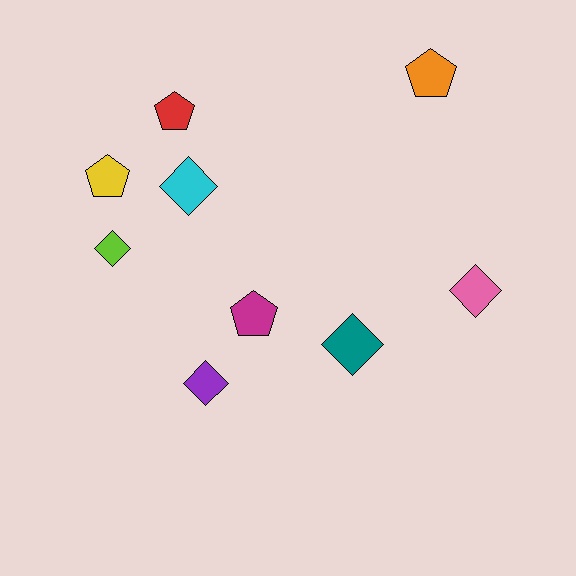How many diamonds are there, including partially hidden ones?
There are 5 diamonds.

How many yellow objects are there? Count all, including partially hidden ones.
There is 1 yellow object.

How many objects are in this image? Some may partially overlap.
There are 9 objects.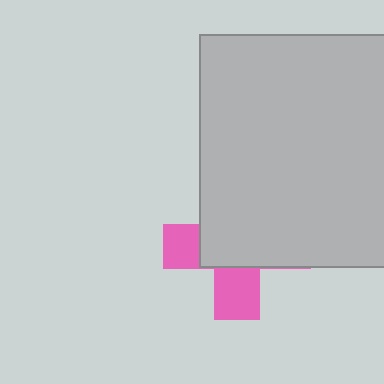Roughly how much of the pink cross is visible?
A small part of it is visible (roughly 36%).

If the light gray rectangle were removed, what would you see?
You would see the complete pink cross.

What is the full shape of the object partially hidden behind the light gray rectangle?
The partially hidden object is a pink cross.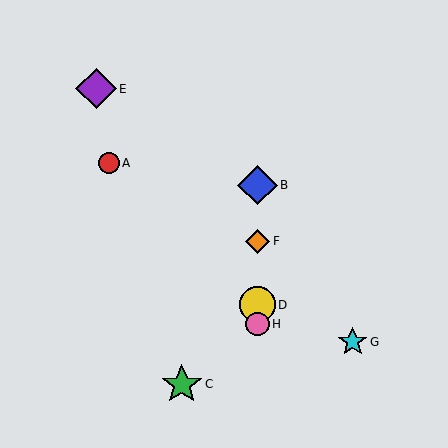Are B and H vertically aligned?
Yes, both are at x≈258.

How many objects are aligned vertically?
4 objects (B, D, F, H) are aligned vertically.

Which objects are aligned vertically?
Objects B, D, F, H are aligned vertically.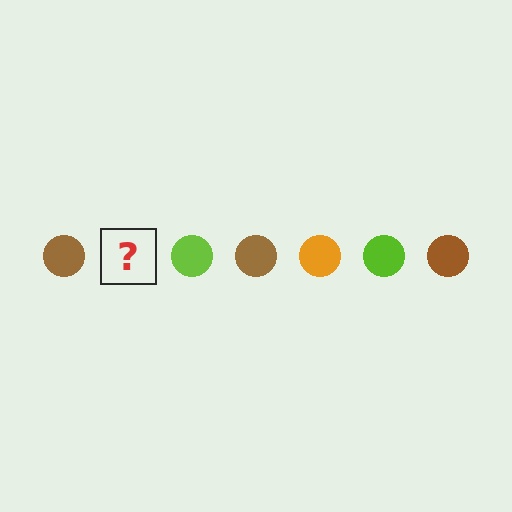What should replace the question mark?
The question mark should be replaced with an orange circle.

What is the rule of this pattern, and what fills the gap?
The rule is that the pattern cycles through brown, orange, lime circles. The gap should be filled with an orange circle.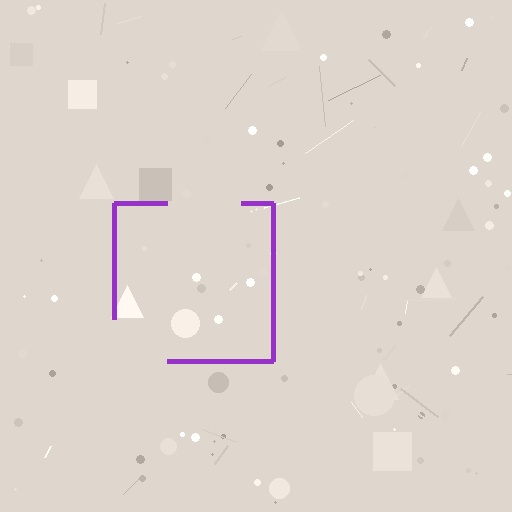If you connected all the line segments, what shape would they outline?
They would outline a square.